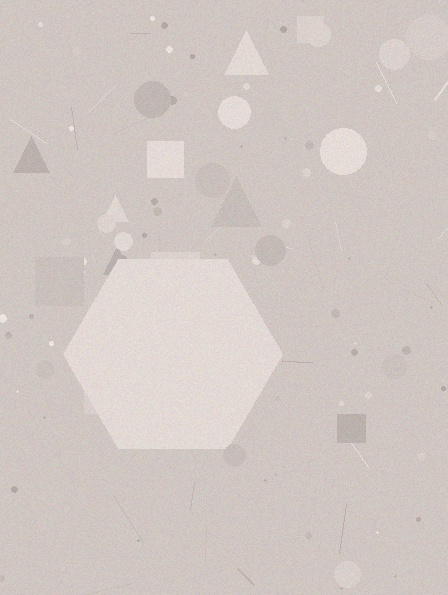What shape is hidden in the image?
A hexagon is hidden in the image.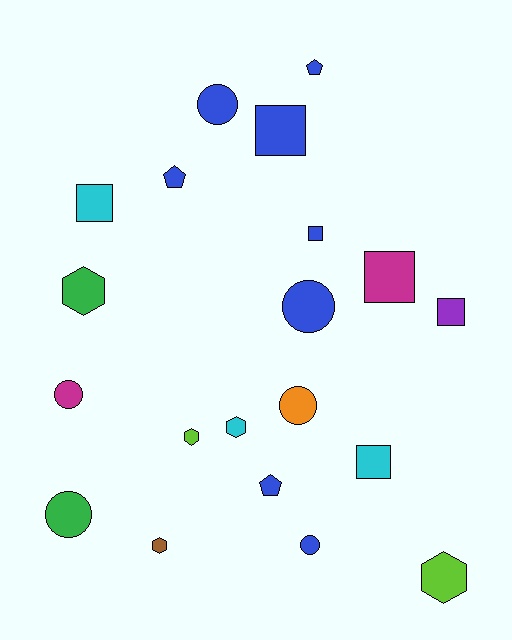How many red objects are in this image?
There are no red objects.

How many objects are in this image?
There are 20 objects.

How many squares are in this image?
There are 6 squares.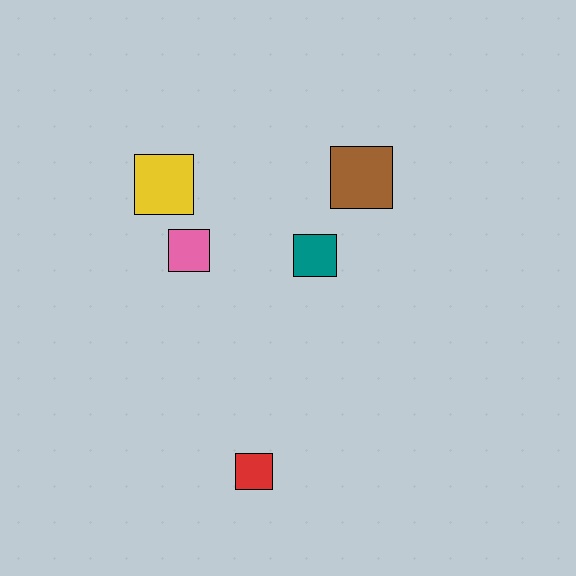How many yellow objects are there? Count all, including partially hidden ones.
There is 1 yellow object.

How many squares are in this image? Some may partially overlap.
There are 5 squares.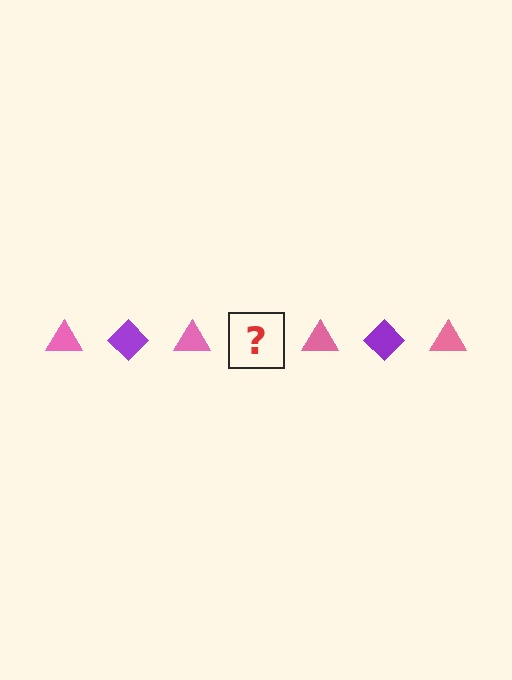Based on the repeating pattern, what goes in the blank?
The blank should be a purple diamond.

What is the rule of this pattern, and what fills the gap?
The rule is that the pattern alternates between pink triangle and purple diamond. The gap should be filled with a purple diamond.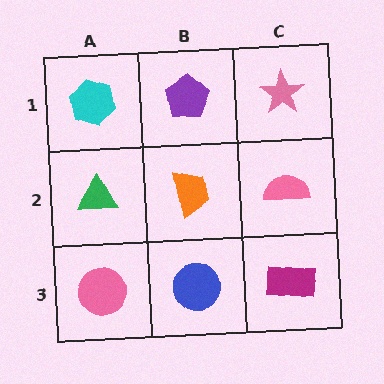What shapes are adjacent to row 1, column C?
A pink semicircle (row 2, column C), a purple pentagon (row 1, column B).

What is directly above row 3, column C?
A pink semicircle.